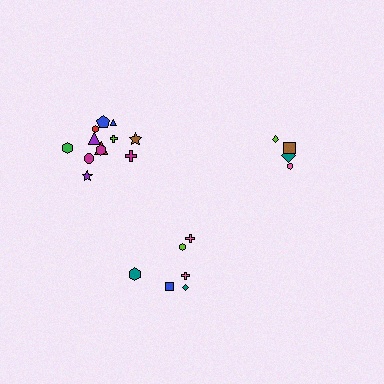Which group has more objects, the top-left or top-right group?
The top-left group.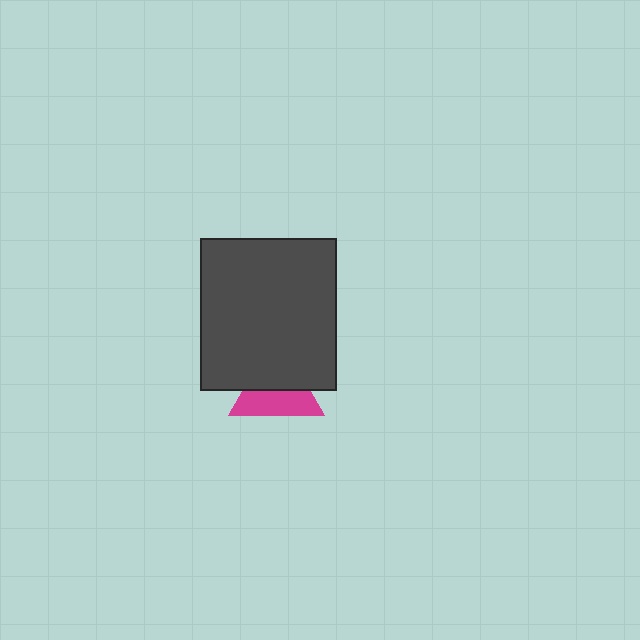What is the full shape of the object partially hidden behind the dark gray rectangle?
The partially hidden object is a magenta triangle.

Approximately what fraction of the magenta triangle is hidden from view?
Roughly 51% of the magenta triangle is hidden behind the dark gray rectangle.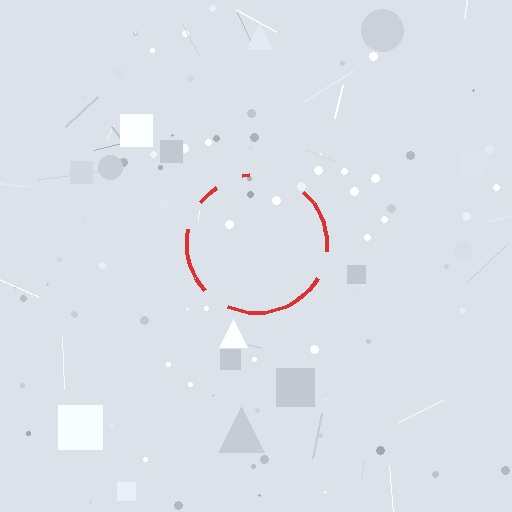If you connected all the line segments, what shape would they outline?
They would outline a circle.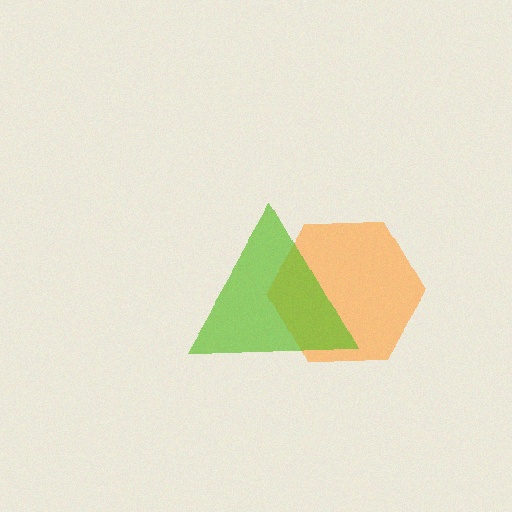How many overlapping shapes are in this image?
There are 2 overlapping shapes in the image.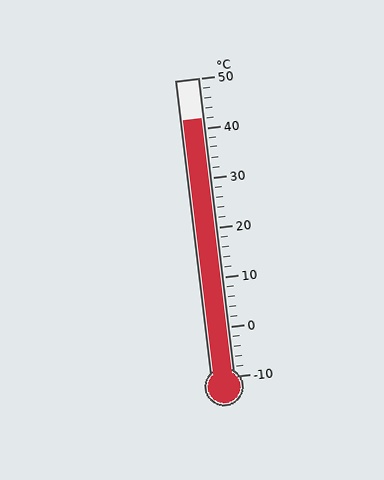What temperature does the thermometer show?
The thermometer shows approximately 42°C.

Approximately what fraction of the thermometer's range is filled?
The thermometer is filled to approximately 85% of its range.